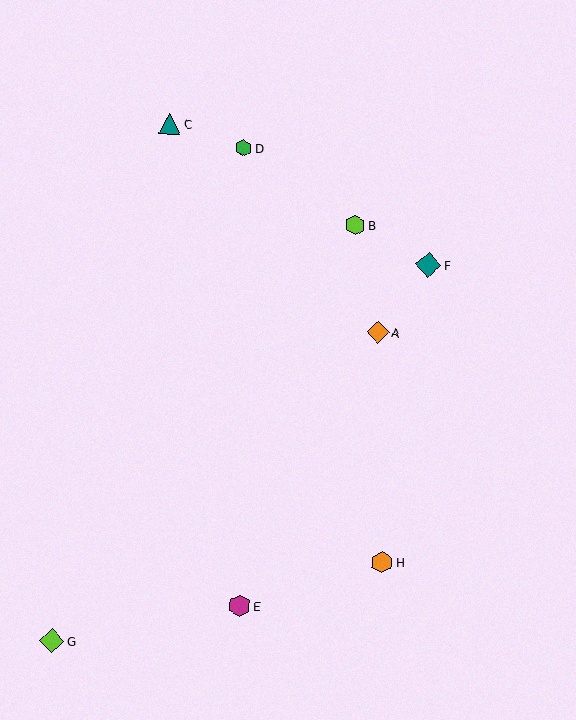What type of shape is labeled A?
Shape A is an orange diamond.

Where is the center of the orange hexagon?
The center of the orange hexagon is at (382, 562).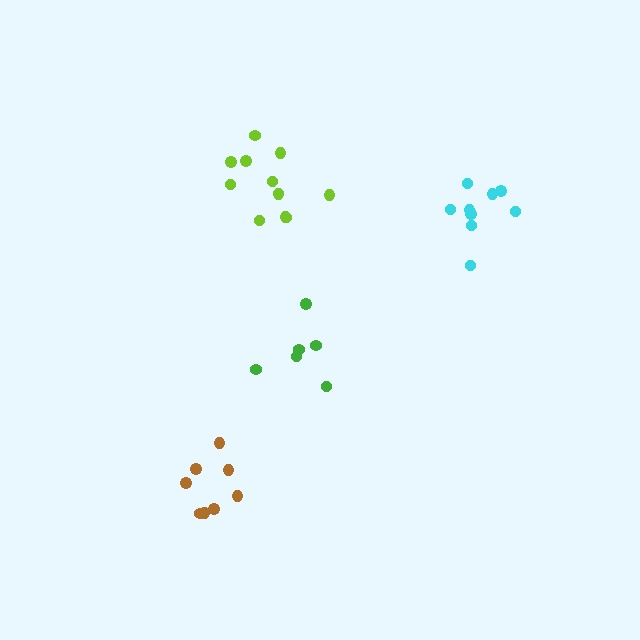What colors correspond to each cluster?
The clusters are colored: cyan, lime, green, brown.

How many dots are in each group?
Group 1: 9 dots, Group 2: 12 dots, Group 3: 6 dots, Group 4: 8 dots (35 total).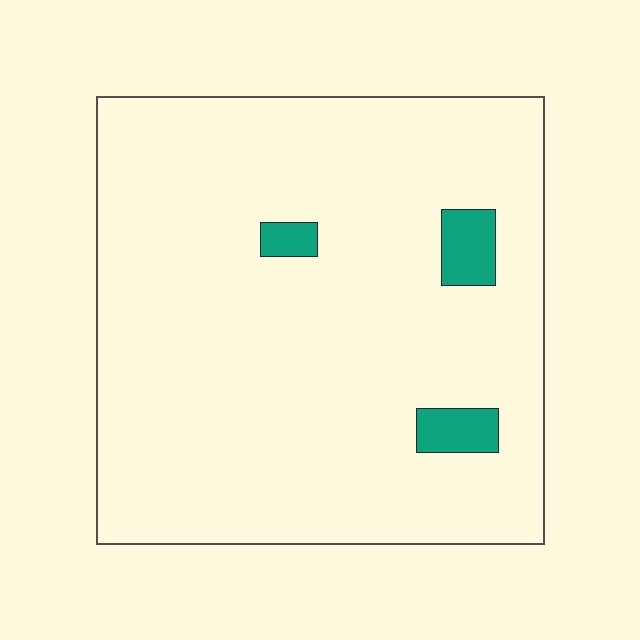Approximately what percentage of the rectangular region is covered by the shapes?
Approximately 5%.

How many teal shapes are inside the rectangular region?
3.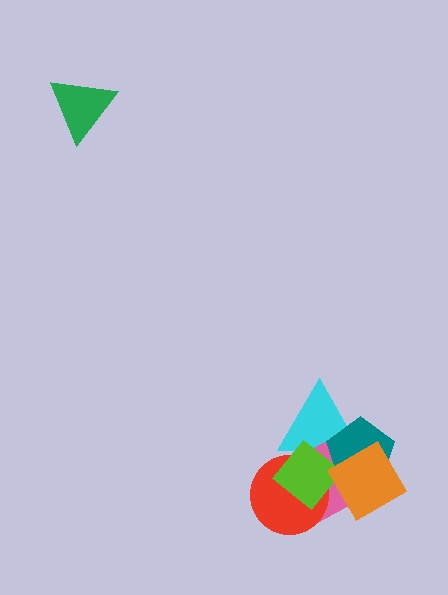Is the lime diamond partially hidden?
Yes, it is partially covered by another shape.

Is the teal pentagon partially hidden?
Yes, it is partially covered by another shape.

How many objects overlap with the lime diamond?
5 objects overlap with the lime diamond.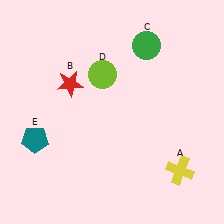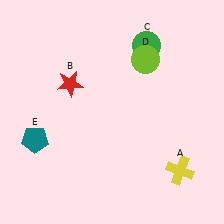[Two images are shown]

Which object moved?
The lime circle (D) moved right.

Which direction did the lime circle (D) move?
The lime circle (D) moved right.